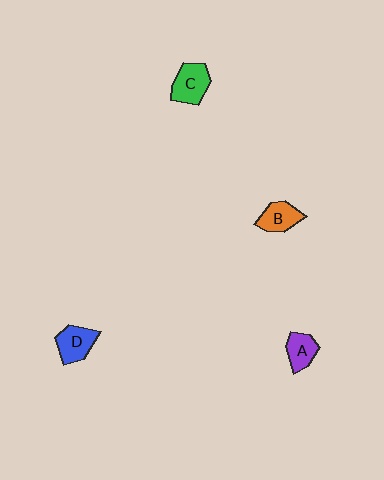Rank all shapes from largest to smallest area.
From largest to smallest: C (green), D (blue), B (orange), A (purple).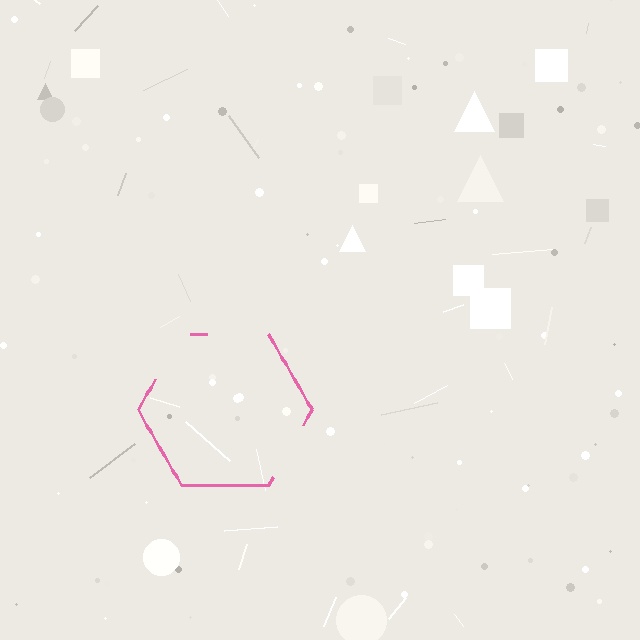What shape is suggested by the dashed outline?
The dashed outline suggests a hexagon.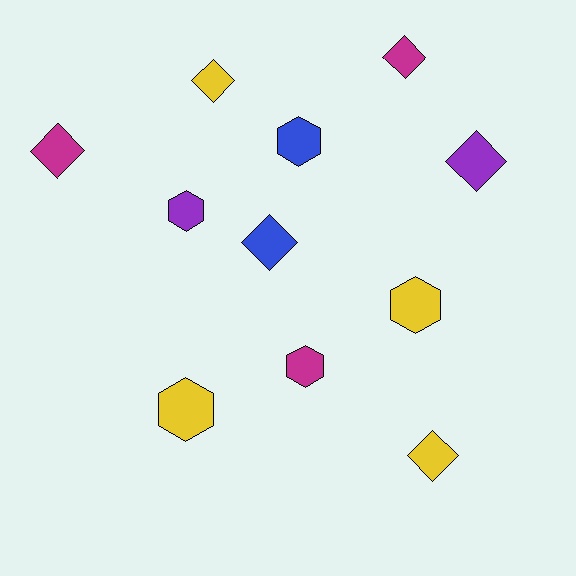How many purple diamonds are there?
There is 1 purple diamond.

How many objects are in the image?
There are 11 objects.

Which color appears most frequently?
Yellow, with 4 objects.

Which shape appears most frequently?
Diamond, with 6 objects.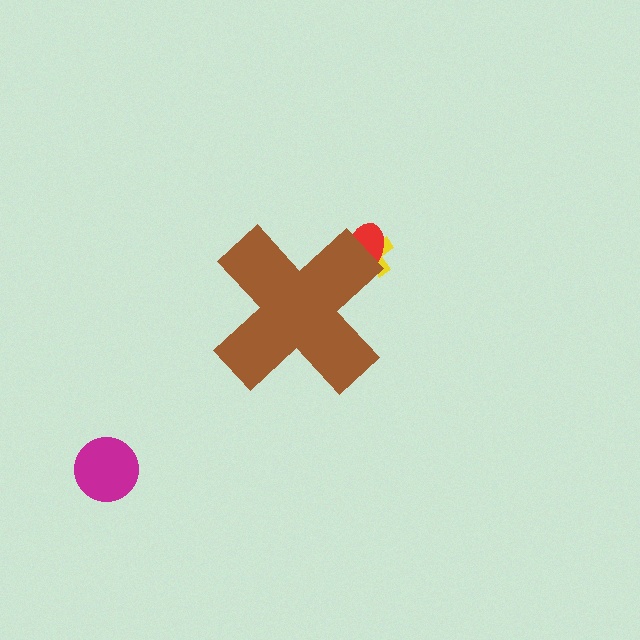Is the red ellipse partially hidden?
Yes, the red ellipse is partially hidden behind the brown cross.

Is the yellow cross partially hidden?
Yes, the yellow cross is partially hidden behind the brown cross.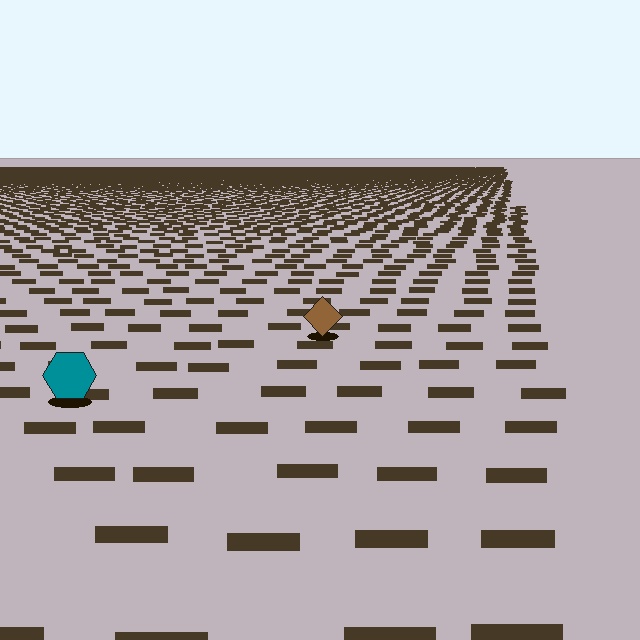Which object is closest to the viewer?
The teal hexagon is closest. The texture marks near it are larger and more spread out.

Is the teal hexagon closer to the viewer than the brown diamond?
Yes. The teal hexagon is closer — you can tell from the texture gradient: the ground texture is coarser near it.